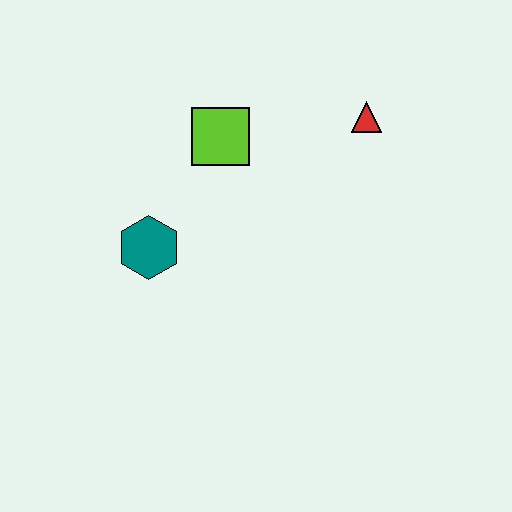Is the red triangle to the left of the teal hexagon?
No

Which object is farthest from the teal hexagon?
The red triangle is farthest from the teal hexagon.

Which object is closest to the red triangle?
The lime square is closest to the red triangle.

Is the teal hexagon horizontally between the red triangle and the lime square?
No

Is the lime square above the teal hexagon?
Yes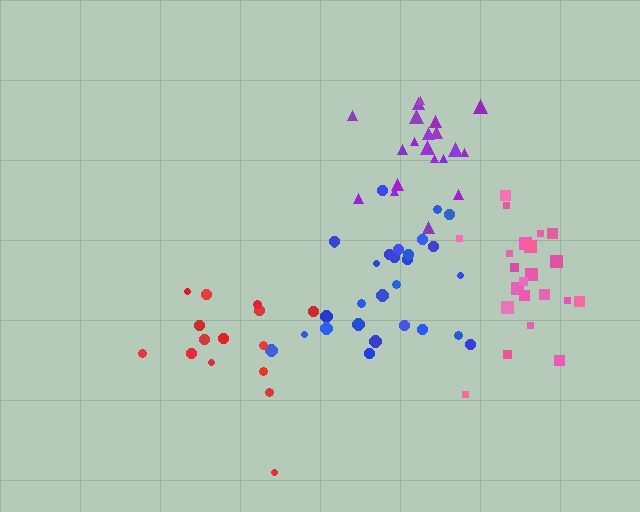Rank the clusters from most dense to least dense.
purple, pink, blue, red.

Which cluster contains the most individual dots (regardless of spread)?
Blue (28).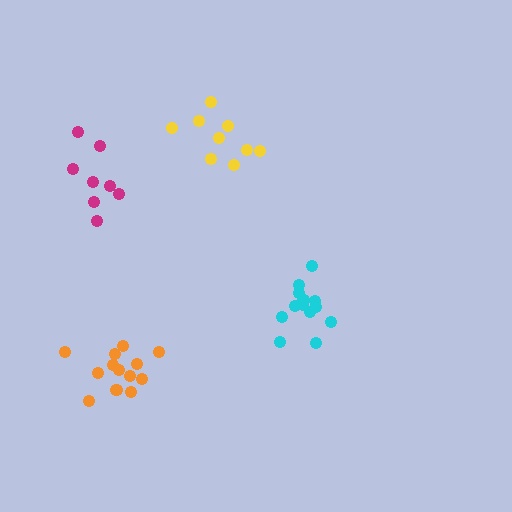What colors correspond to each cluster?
The clusters are colored: cyan, orange, yellow, magenta.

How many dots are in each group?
Group 1: 13 dots, Group 2: 13 dots, Group 3: 9 dots, Group 4: 8 dots (43 total).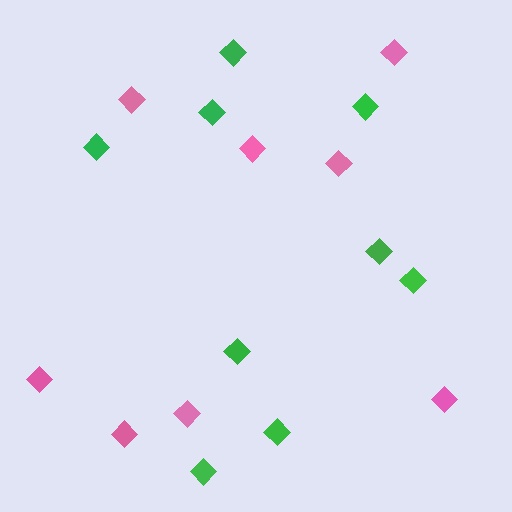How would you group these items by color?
There are 2 groups: one group of green diamonds (9) and one group of pink diamonds (8).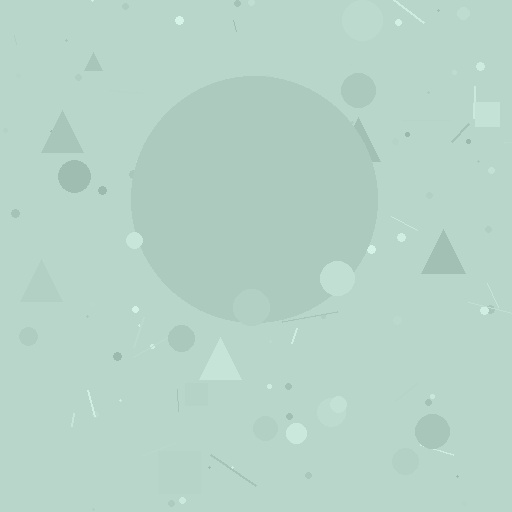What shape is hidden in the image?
A circle is hidden in the image.